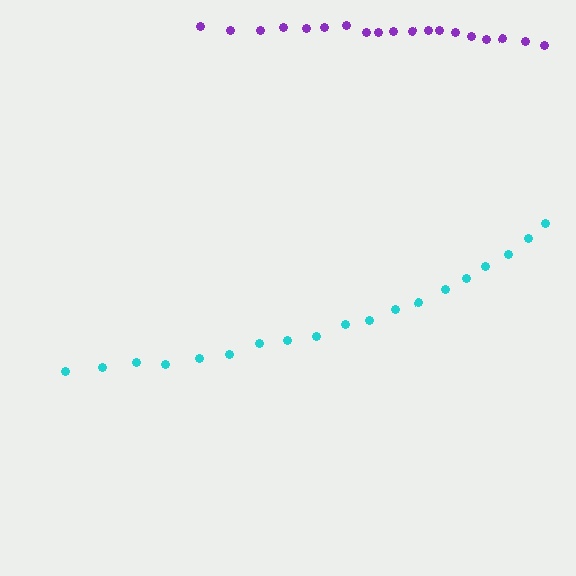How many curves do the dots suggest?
There are 2 distinct paths.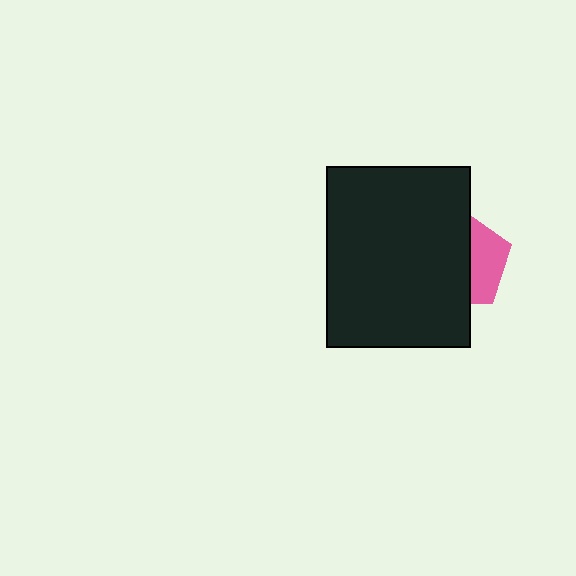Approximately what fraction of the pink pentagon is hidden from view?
Roughly 64% of the pink pentagon is hidden behind the black rectangle.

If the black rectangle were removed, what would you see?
You would see the complete pink pentagon.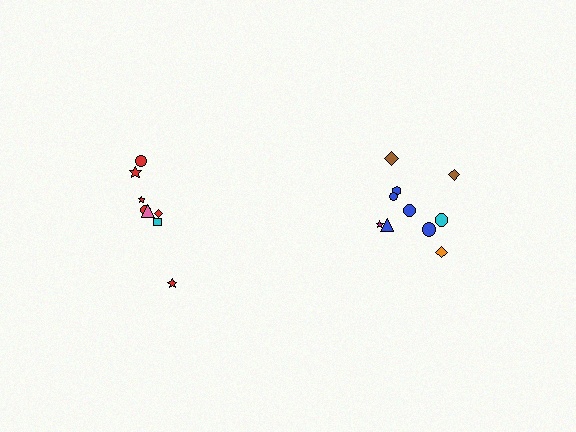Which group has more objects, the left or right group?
The right group.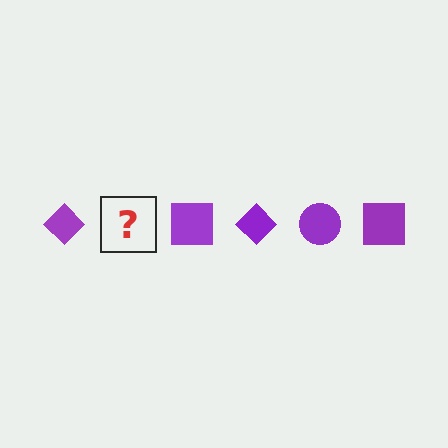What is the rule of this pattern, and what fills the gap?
The rule is that the pattern cycles through diamond, circle, square shapes in purple. The gap should be filled with a purple circle.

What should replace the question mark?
The question mark should be replaced with a purple circle.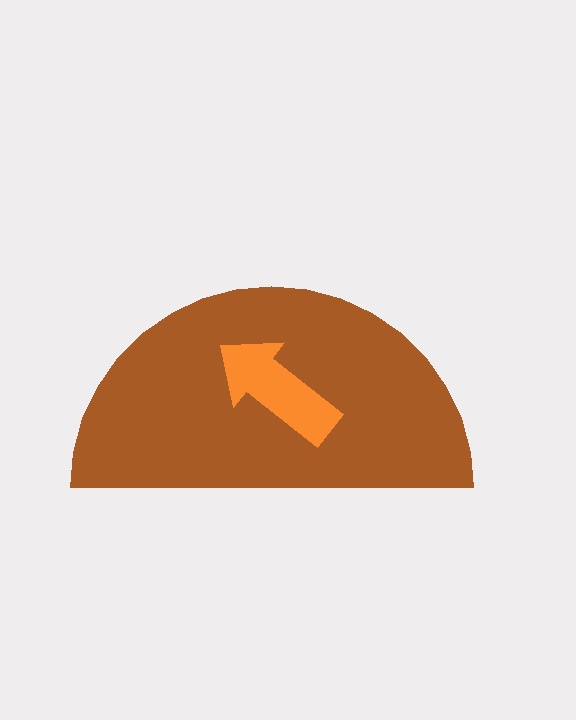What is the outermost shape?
The brown semicircle.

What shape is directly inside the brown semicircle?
The orange arrow.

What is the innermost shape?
The orange arrow.